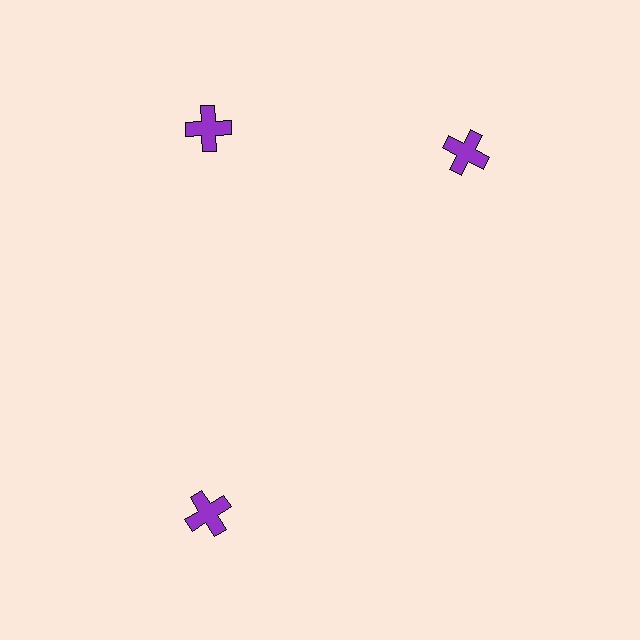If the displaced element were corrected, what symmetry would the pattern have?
It would have 3-fold rotational symmetry — the pattern would map onto itself every 120 degrees.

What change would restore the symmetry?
The symmetry would be restored by rotating it back into even spacing with its neighbors so that all 3 crosses sit at equal angles and equal distance from the center.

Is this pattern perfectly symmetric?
No. The 3 purple crosses are arranged in a ring, but one element near the 3 o'clock position is rotated out of alignment along the ring, breaking the 3-fold rotational symmetry.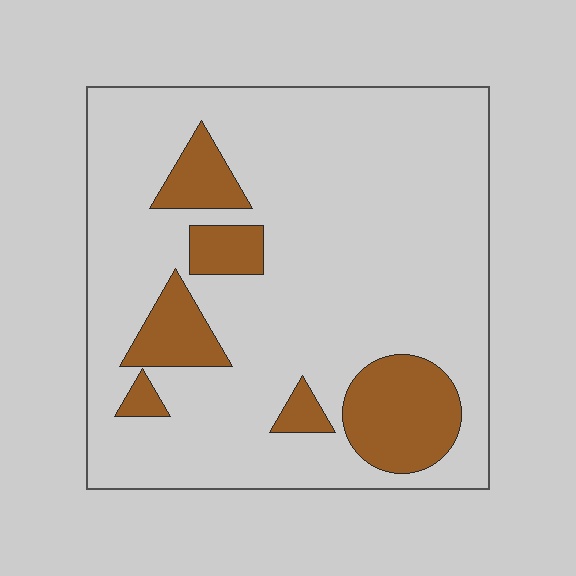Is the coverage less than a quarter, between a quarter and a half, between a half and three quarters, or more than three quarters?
Less than a quarter.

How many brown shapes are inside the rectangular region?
6.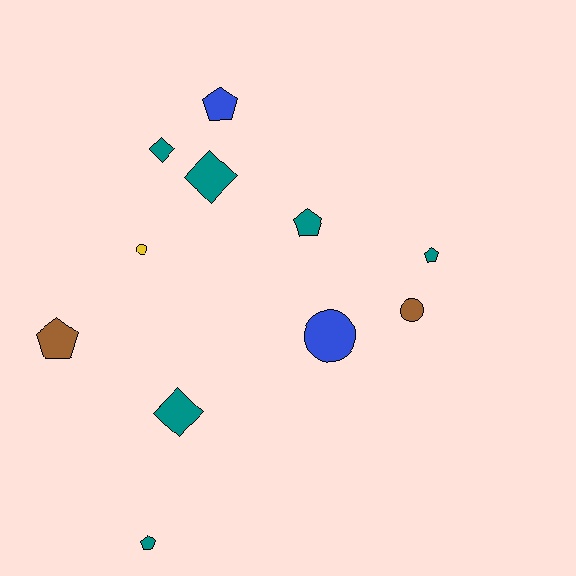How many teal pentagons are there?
There are 3 teal pentagons.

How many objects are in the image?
There are 11 objects.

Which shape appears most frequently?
Pentagon, with 5 objects.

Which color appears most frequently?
Teal, with 6 objects.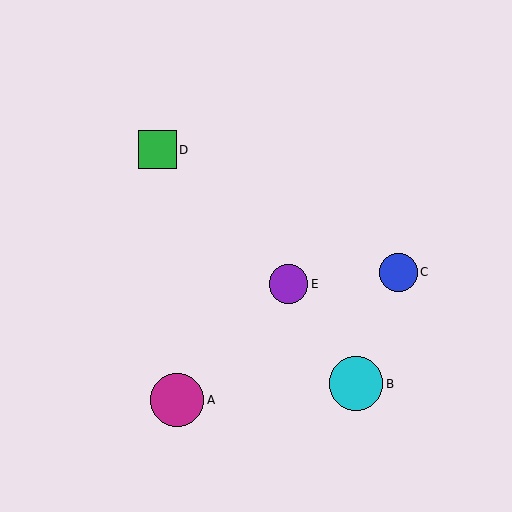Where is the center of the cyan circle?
The center of the cyan circle is at (356, 384).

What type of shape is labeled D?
Shape D is a green square.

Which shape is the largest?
The cyan circle (labeled B) is the largest.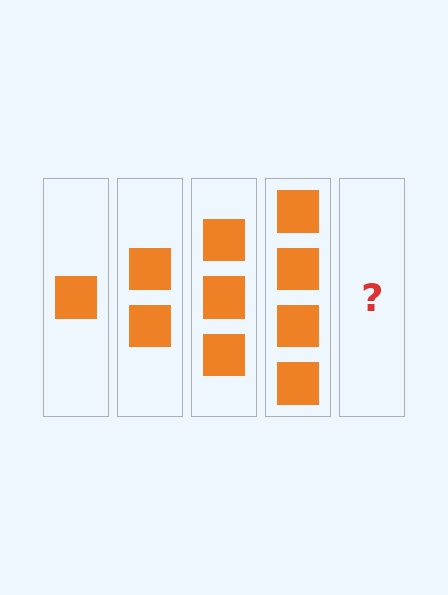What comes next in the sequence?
The next element should be 5 squares.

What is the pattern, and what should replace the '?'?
The pattern is that each step adds one more square. The '?' should be 5 squares.